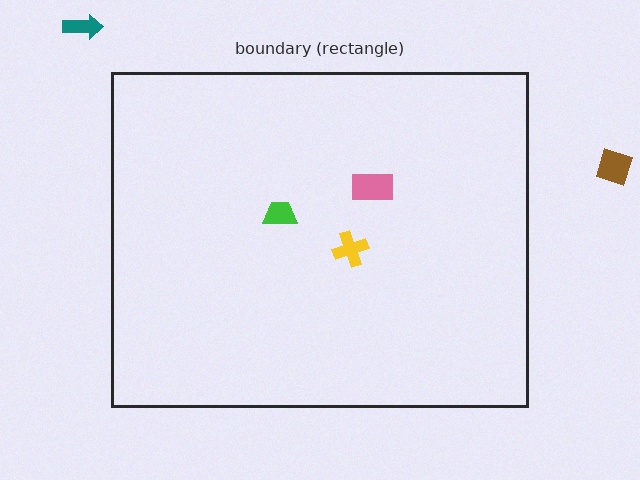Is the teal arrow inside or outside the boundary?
Outside.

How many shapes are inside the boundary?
3 inside, 2 outside.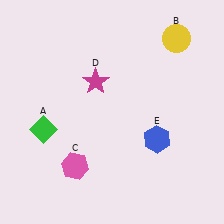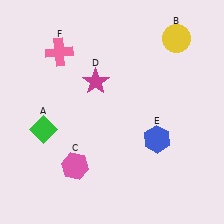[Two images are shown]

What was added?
A pink cross (F) was added in Image 2.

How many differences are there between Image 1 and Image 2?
There is 1 difference between the two images.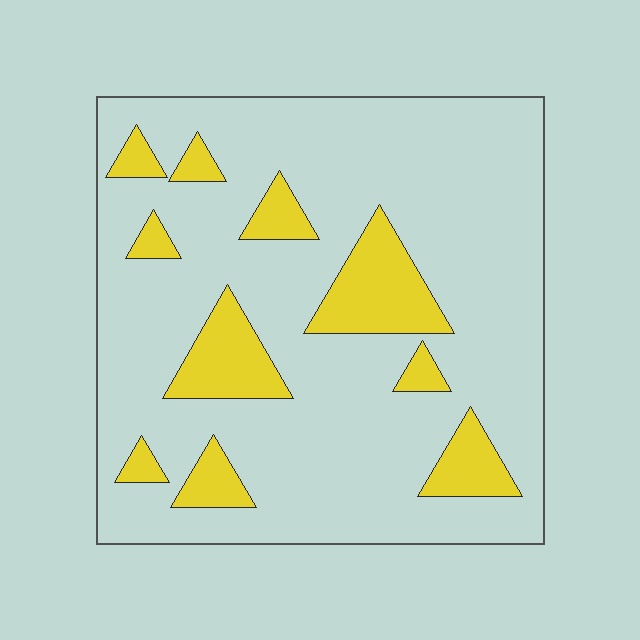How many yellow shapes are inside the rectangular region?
10.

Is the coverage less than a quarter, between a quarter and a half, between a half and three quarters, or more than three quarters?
Less than a quarter.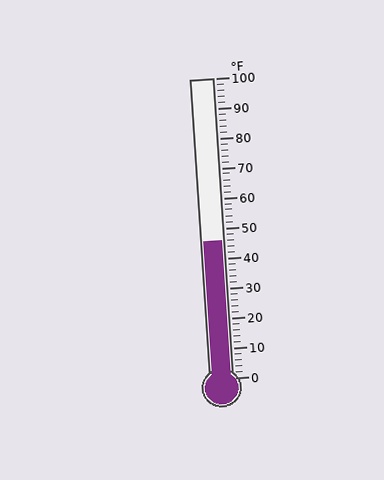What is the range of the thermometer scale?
The thermometer scale ranges from 0°F to 100°F.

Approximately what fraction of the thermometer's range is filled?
The thermometer is filled to approximately 45% of its range.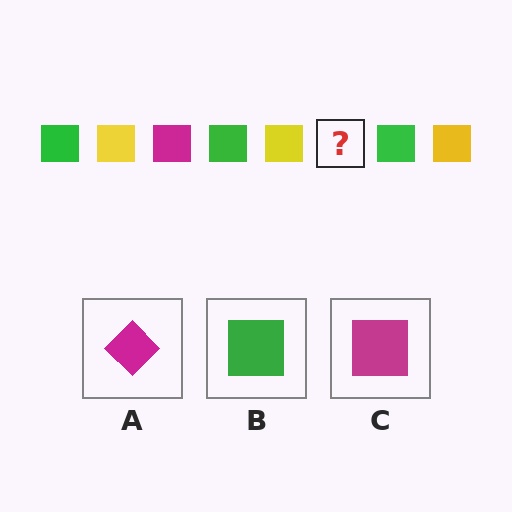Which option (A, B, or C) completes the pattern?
C.